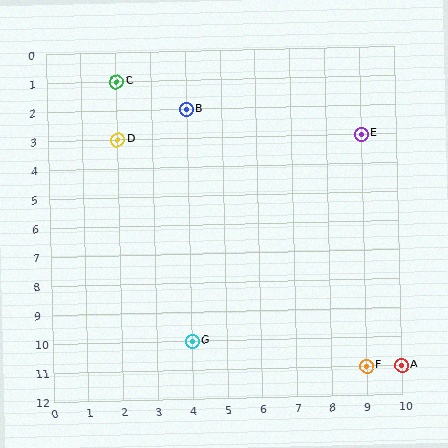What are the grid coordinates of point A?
Point A is at grid coordinates (10, 11).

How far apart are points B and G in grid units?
Points B and G are 8 rows apart.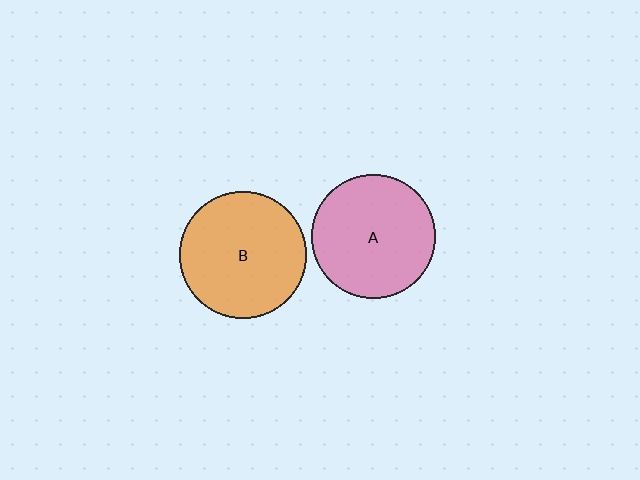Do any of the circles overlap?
No, none of the circles overlap.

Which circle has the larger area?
Circle B (orange).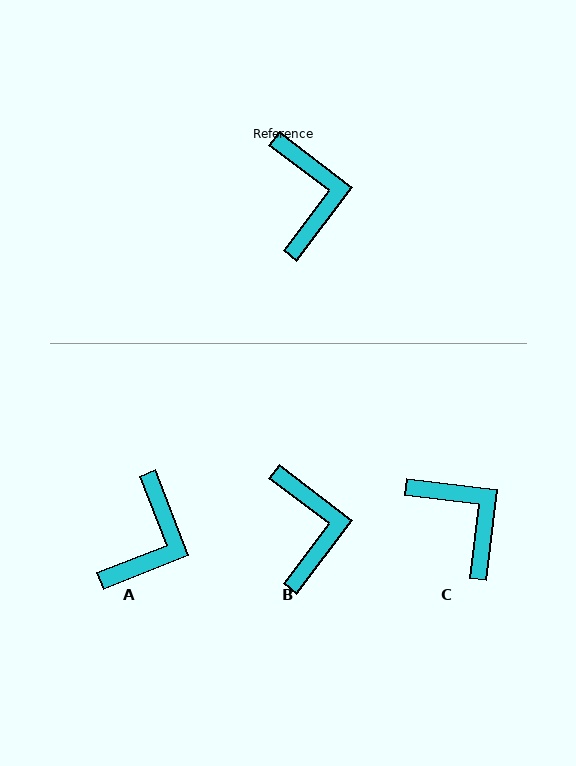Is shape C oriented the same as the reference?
No, it is off by about 30 degrees.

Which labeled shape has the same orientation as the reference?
B.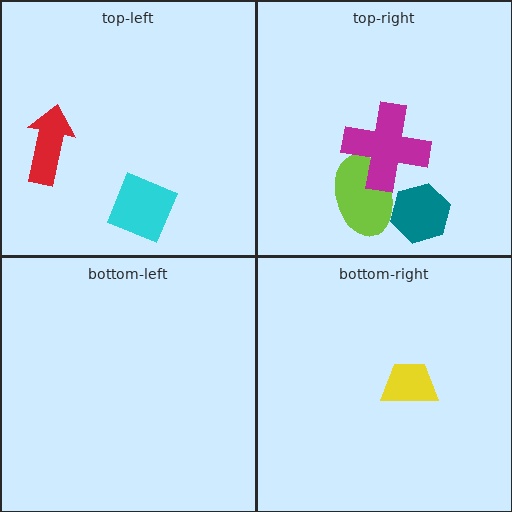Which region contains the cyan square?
The top-left region.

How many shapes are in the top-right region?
3.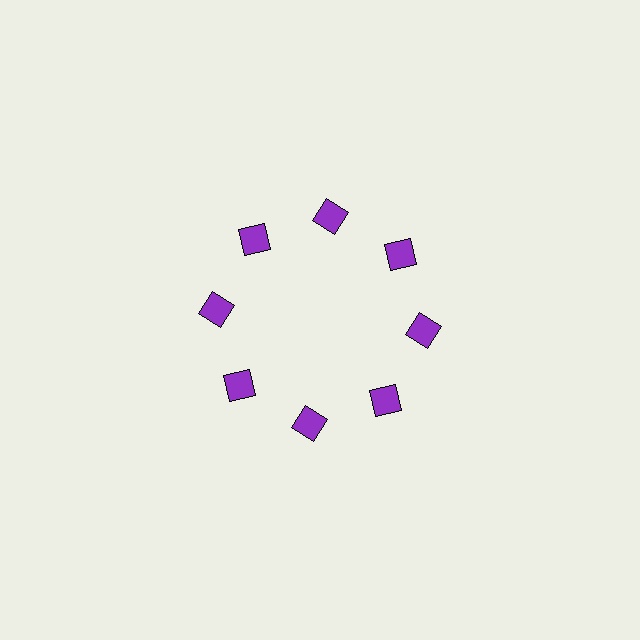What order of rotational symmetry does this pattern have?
This pattern has 8-fold rotational symmetry.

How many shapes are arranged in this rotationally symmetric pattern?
There are 8 shapes, arranged in 8 groups of 1.